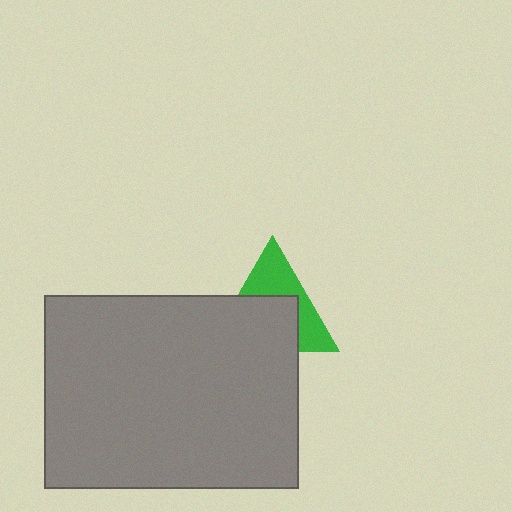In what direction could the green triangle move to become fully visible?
The green triangle could move up. That would shift it out from behind the gray rectangle entirely.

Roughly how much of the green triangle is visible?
A small part of it is visible (roughly 44%).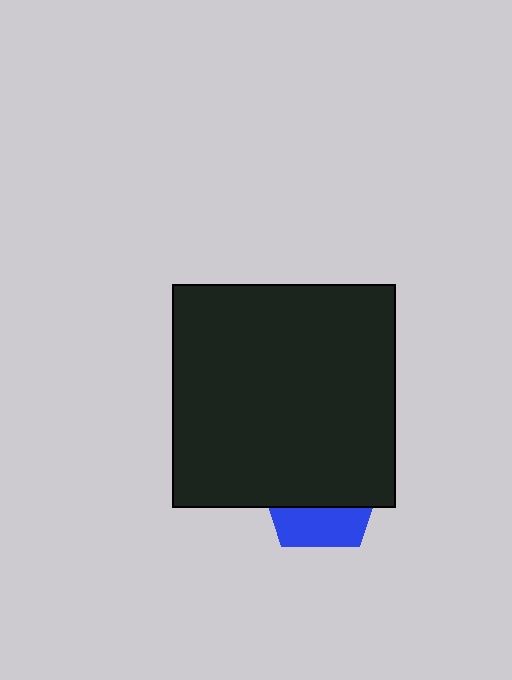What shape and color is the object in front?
The object in front is a black square.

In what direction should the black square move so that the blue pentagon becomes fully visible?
The black square should move up. That is the shortest direction to clear the overlap and leave the blue pentagon fully visible.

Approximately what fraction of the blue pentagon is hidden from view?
Roughly 66% of the blue pentagon is hidden behind the black square.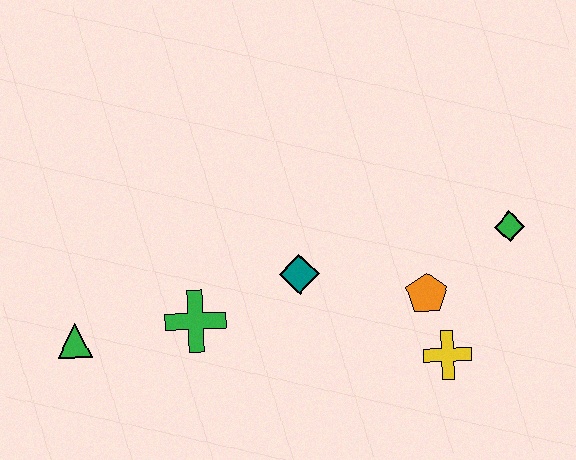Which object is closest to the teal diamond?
The green cross is closest to the teal diamond.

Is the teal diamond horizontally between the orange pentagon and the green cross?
Yes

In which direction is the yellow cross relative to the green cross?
The yellow cross is to the right of the green cross.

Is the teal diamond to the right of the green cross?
Yes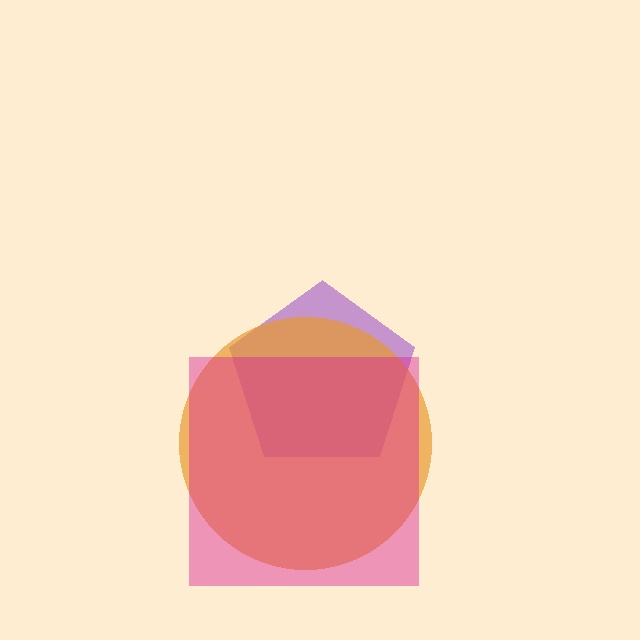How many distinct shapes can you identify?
There are 3 distinct shapes: a purple pentagon, an orange circle, a magenta square.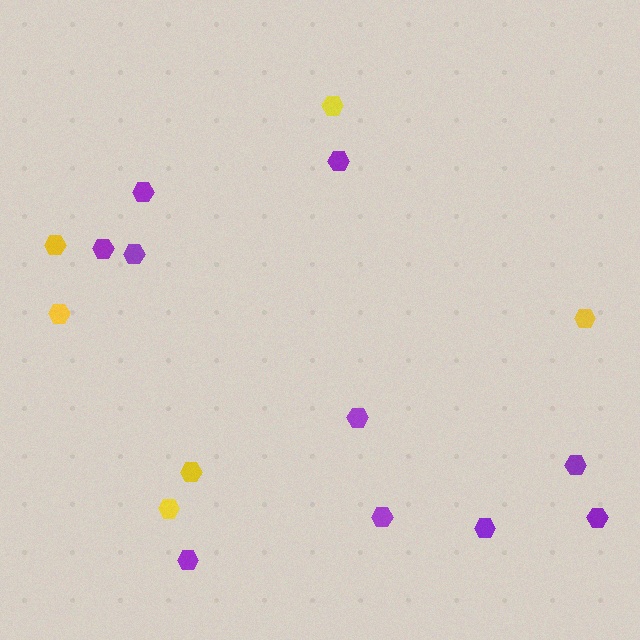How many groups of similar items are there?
There are 2 groups: one group of yellow hexagons (6) and one group of purple hexagons (10).